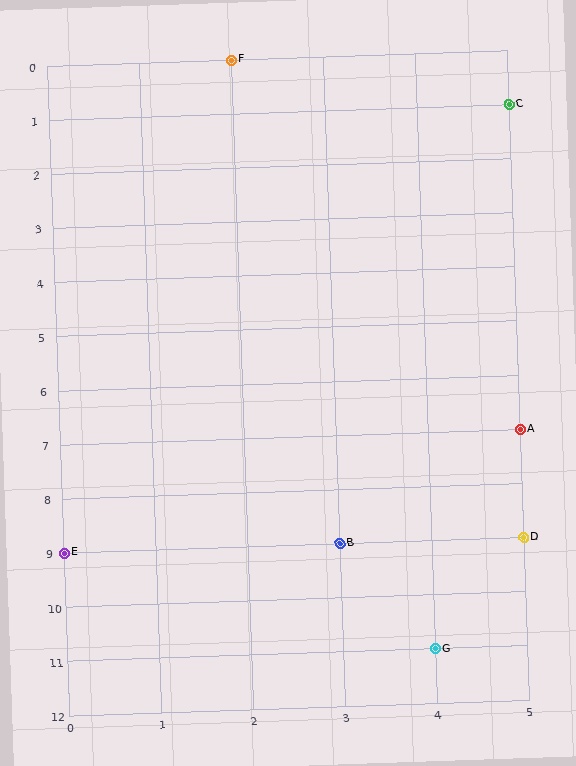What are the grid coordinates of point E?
Point E is at grid coordinates (0, 9).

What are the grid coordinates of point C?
Point C is at grid coordinates (5, 1).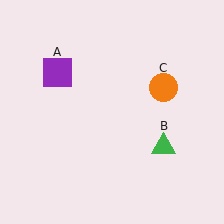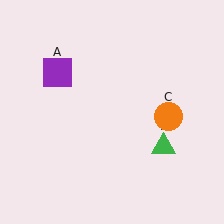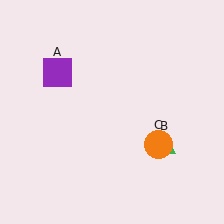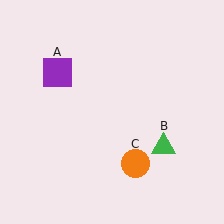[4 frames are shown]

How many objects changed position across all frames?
1 object changed position: orange circle (object C).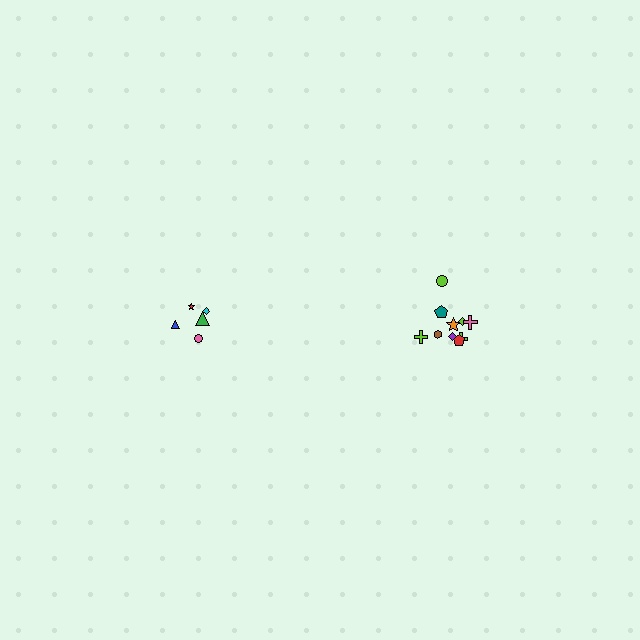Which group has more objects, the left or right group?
The right group.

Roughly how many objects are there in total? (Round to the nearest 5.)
Roughly 15 objects in total.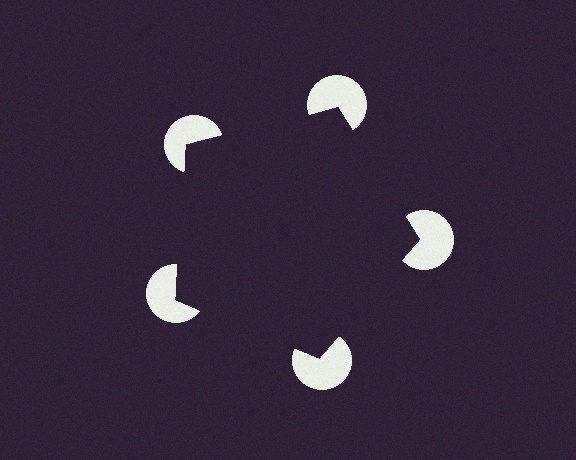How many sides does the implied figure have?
5 sides.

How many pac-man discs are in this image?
There are 5 — one at each vertex of the illusory pentagon.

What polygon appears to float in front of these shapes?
An illusory pentagon — its edges are inferred from the aligned wedge cuts in the pac-man discs, not physically drawn.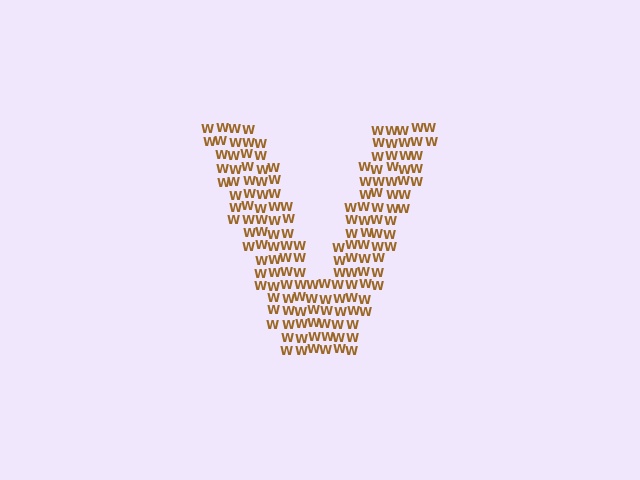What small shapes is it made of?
It is made of small letter W's.